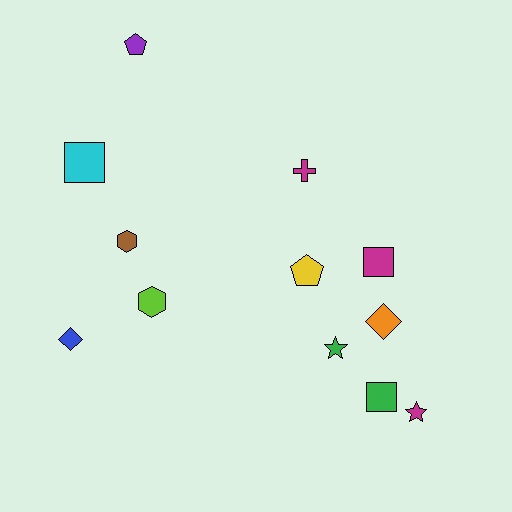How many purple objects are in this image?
There is 1 purple object.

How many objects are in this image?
There are 12 objects.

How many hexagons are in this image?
There are 2 hexagons.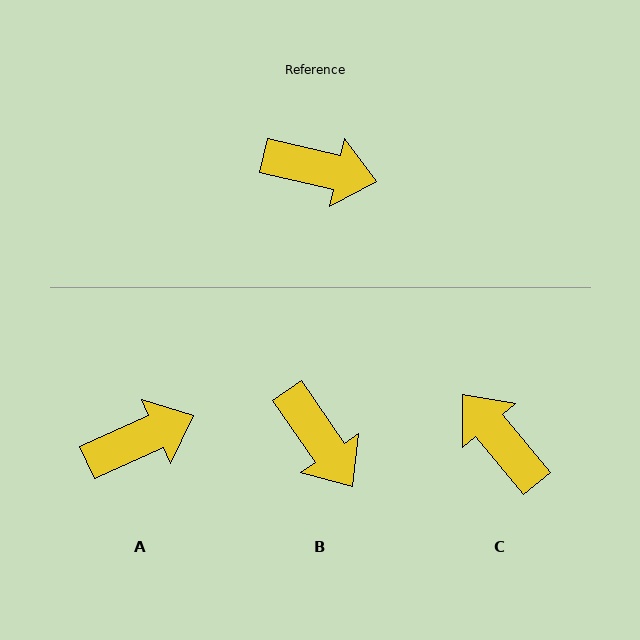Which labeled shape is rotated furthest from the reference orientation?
C, about 143 degrees away.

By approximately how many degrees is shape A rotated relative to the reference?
Approximately 37 degrees counter-clockwise.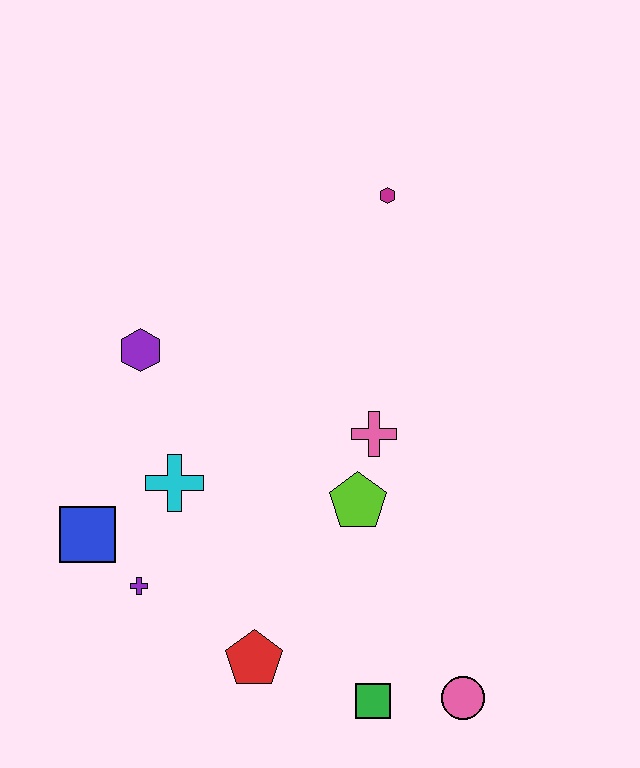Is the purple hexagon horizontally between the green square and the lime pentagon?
No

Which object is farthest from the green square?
The magenta hexagon is farthest from the green square.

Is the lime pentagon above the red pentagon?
Yes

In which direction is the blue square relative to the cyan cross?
The blue square is to the left of the cyan cross.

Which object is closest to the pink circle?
The green square is closest to the pink circle.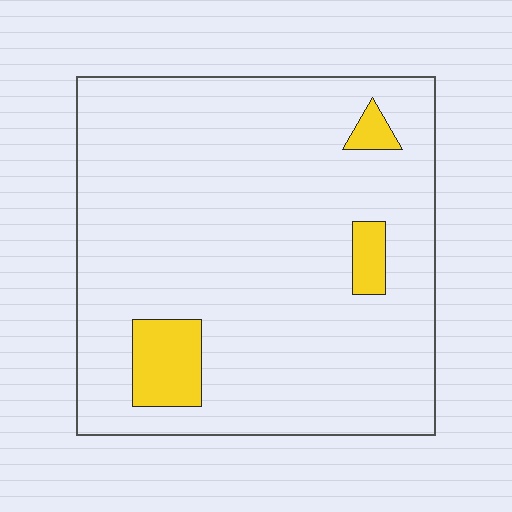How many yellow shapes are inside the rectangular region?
3.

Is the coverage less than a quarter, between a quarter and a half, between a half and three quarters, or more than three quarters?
Less than a quarter.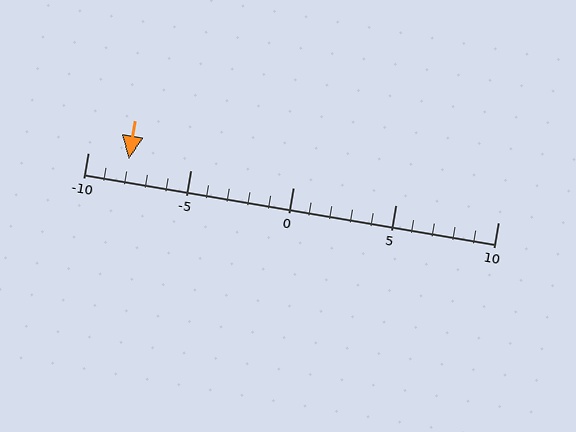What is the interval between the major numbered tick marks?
The major tick marks are spaced 5 units apart.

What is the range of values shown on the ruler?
The ruler shows values from -10 to 10.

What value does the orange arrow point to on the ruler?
The orange arrow points to approximately -8.